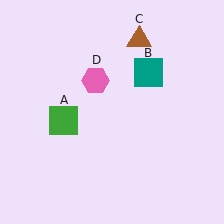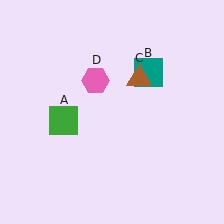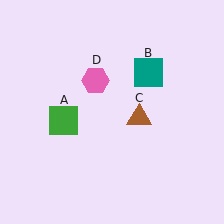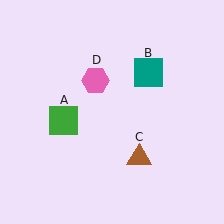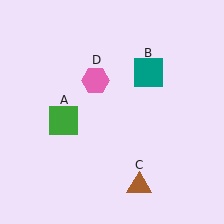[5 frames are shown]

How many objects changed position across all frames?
1 object changed position: brown triangle (object C).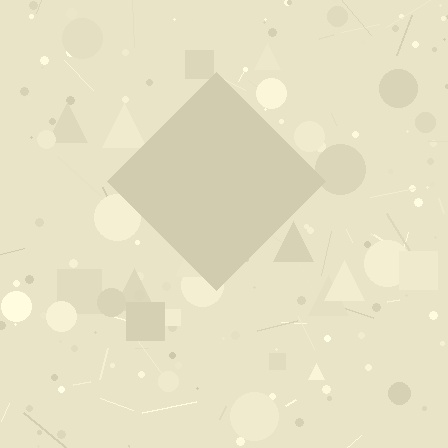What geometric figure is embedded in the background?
A diamond is embedded in the background.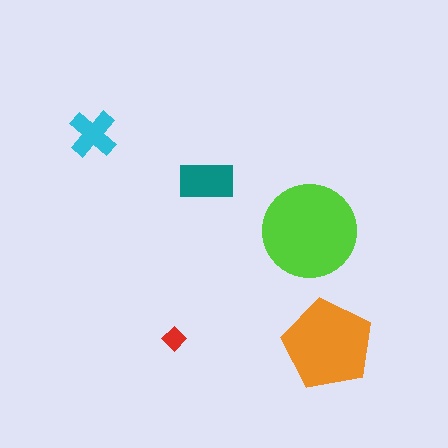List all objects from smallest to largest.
The red diamond, the cyan cross, the teal rectangle, the orange pentagon, the lime circle.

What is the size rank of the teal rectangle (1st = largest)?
3rd.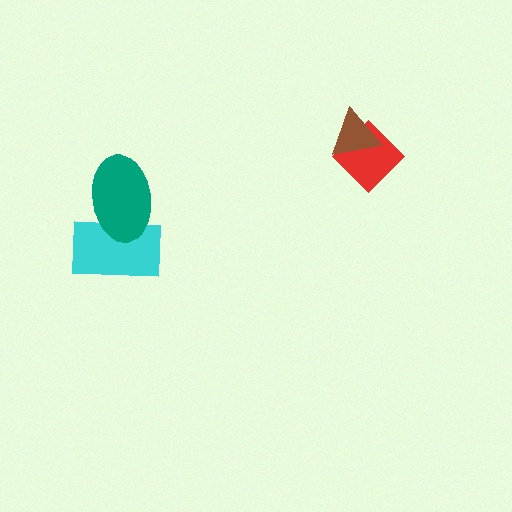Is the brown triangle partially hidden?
No, no other shape covers it.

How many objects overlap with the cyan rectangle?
1 object overlaps with the cyan rectangle.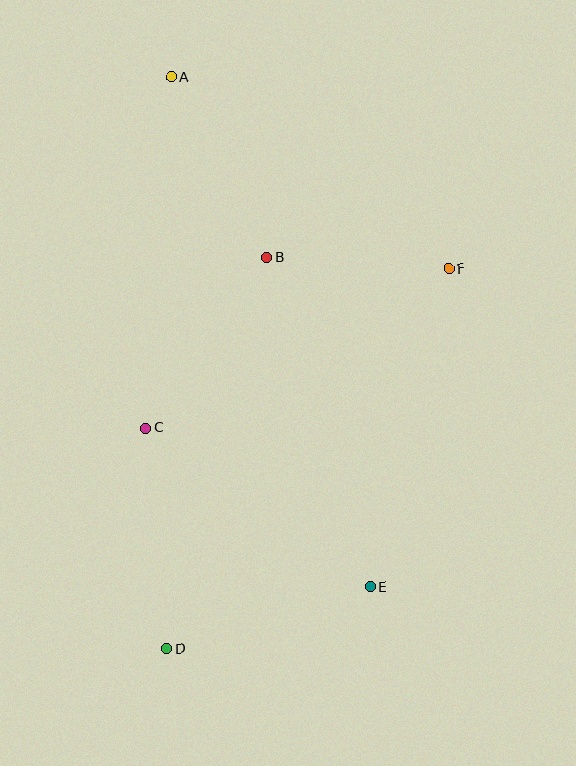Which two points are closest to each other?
Points B and F are closest to each other.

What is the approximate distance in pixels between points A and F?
The distance between A and F is approximately 337 pixels.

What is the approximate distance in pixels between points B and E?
The distance between B and E is approximately 345 pixels.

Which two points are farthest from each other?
Points A and D are farthest from each other.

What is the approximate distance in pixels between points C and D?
The distance between C and D is approximately 222 pixels.